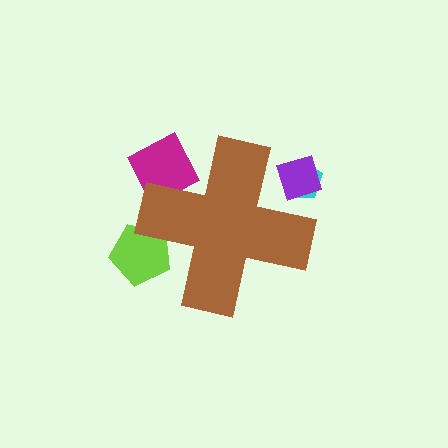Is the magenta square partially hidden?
Yes, the magenta square is partially hidden behind the brown cross.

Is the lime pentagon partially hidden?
Yes, the lime pentagon is partially hidden behind the brown cross.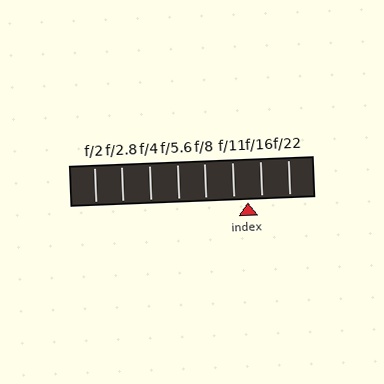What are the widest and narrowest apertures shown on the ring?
The widest aperture shown is f/2 and the narrowest is f/22.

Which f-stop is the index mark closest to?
The index mark is closest to f/16.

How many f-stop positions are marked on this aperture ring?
There are 8 f-stop positions marked.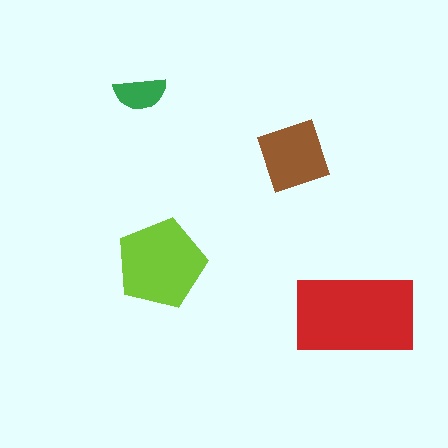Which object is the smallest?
The green semicircle.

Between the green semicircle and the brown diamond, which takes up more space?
The brown diamond.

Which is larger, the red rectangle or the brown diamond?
The red rectangle.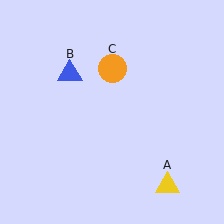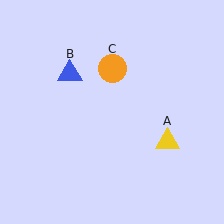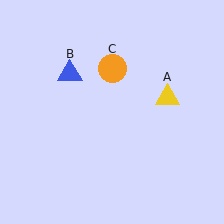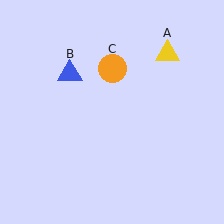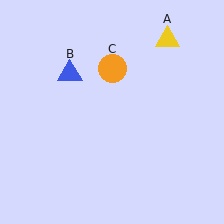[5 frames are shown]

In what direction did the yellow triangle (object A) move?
The yellow triangle (object A) moved up.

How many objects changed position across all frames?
1 object changed position: yellow triangle (object A).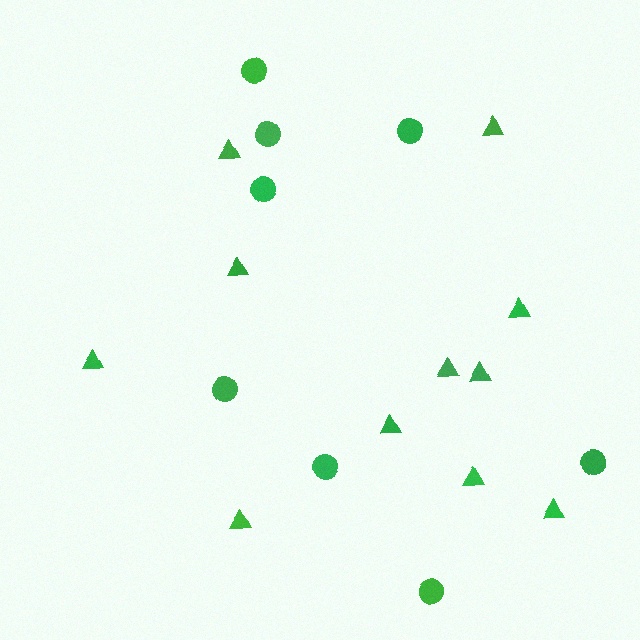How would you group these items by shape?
There are 2 groups: one group of triangles (11) and one group of circles (8).